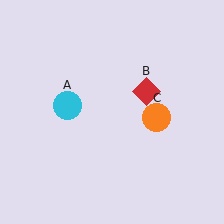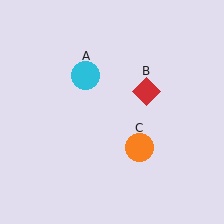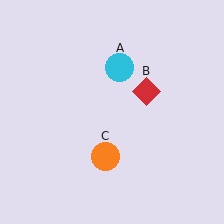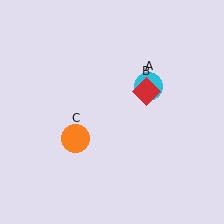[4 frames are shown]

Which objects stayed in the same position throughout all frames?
Red diamond (object B) remained stationary.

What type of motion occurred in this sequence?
The cyan circle (object A), orange circle (object C) rotated clockwise around the center of the scene.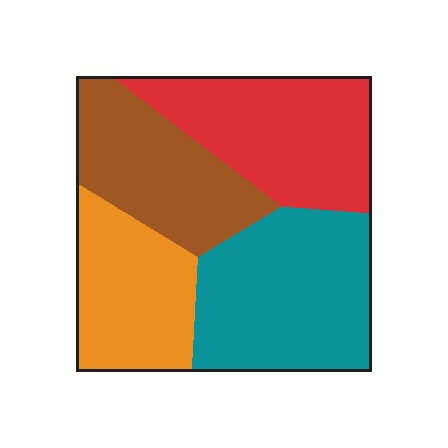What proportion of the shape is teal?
Teal covers about 30% of the shape.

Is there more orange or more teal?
Teal.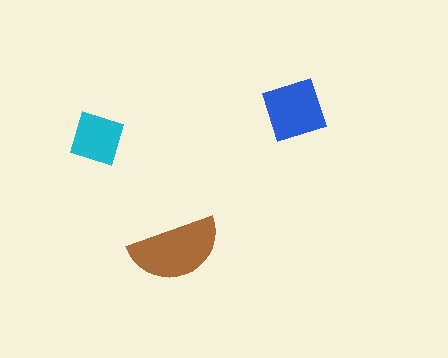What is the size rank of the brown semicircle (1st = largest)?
1st.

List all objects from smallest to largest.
The cyan diamond, the blue square, the brown semicircle.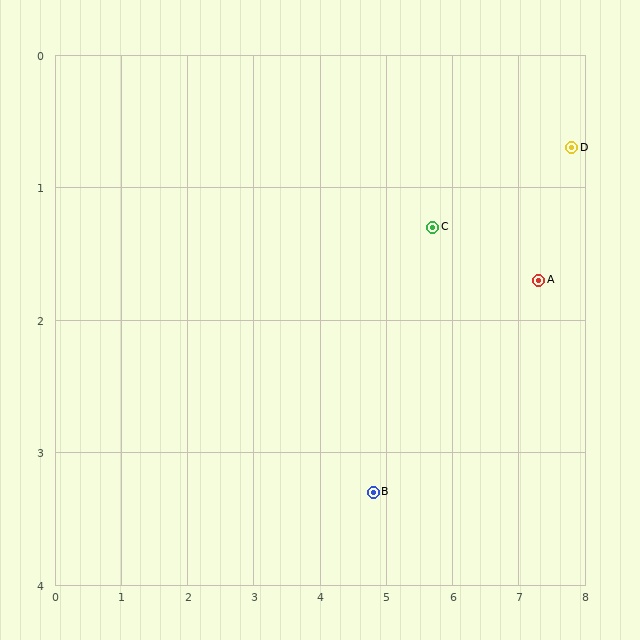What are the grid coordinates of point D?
Point D is at approximately (7.8, 0.7).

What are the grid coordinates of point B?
Point B is at approximately (4.8, 3.3).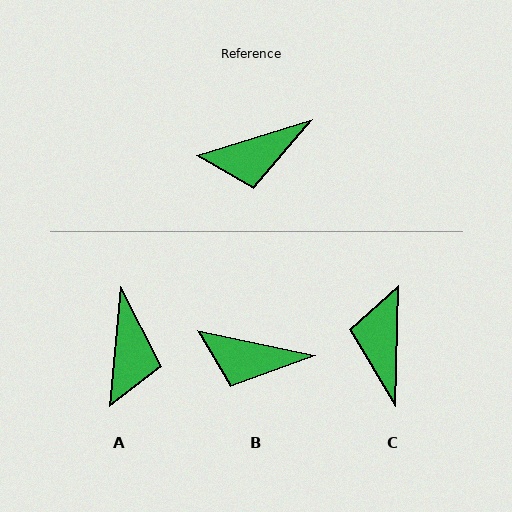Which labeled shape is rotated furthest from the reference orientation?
C, about 109 degrees away.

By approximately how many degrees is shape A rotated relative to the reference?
Approximately 67 degrees counter-clockwise.